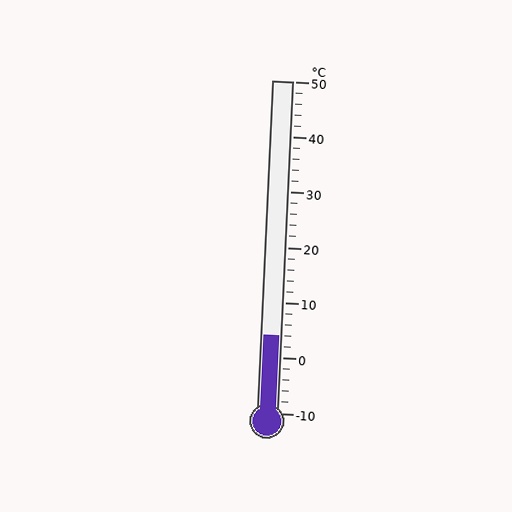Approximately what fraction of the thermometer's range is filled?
The thermometer is filled to approximately 25% of its range.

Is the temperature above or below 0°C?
The temperature is above 0°C.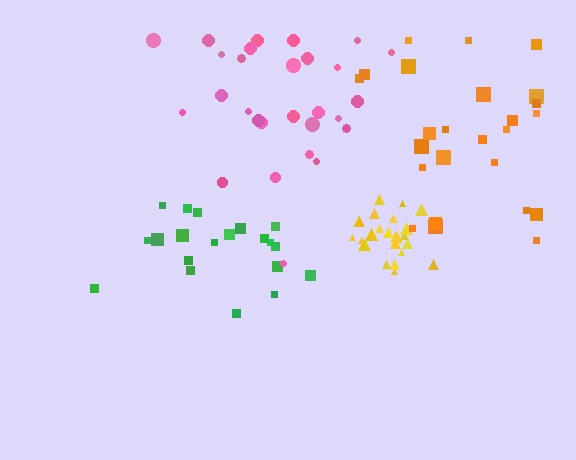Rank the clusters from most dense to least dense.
yellow, green, pink, orange.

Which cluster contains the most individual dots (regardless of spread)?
Pink (29).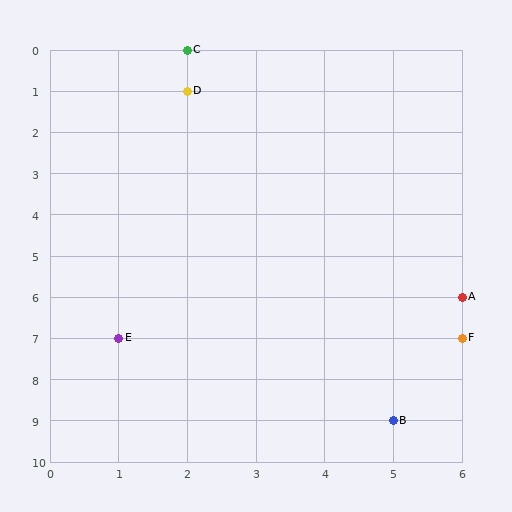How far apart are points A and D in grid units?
Points A and D are 4 columns and 5 rows apart (about 6.4 grid units diagonally).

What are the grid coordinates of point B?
Point B is at grid coordinates (5, 9).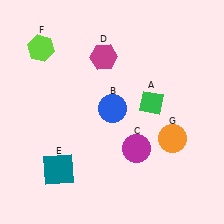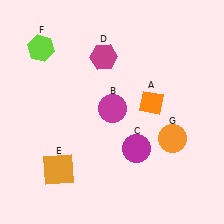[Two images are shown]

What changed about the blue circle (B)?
In Image 1, B is blue. In Image 2, it changed to magenta.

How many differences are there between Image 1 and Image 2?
There are 3 differences between the two images.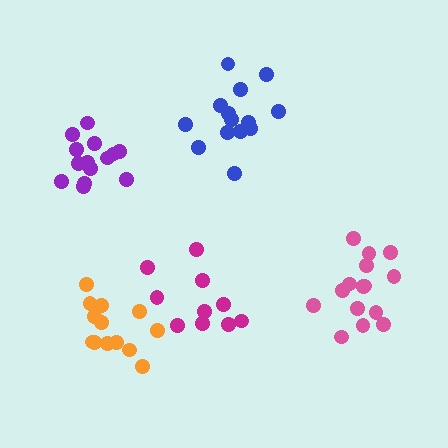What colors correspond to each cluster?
The clusters are colored: blue, purple, magenta, pink, orange.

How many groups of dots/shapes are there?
There are 5 groups.